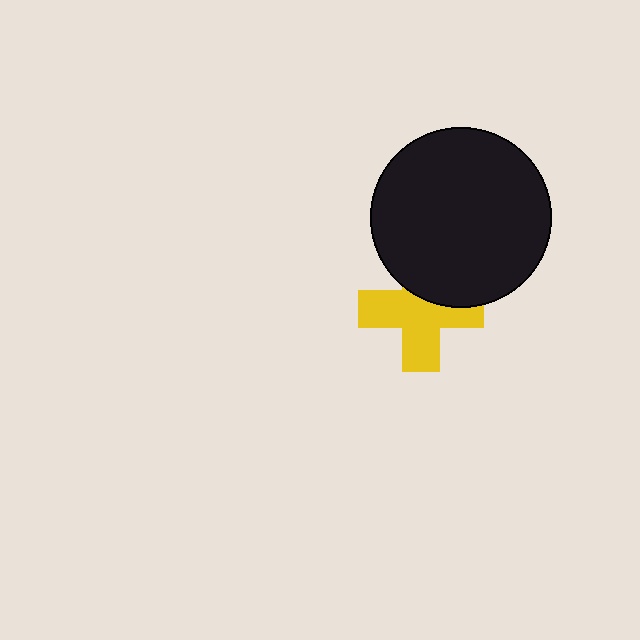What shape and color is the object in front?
The object in front is a black circle.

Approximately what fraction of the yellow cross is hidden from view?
Roughly 34% of the yellow cross is hidden behind the black circle.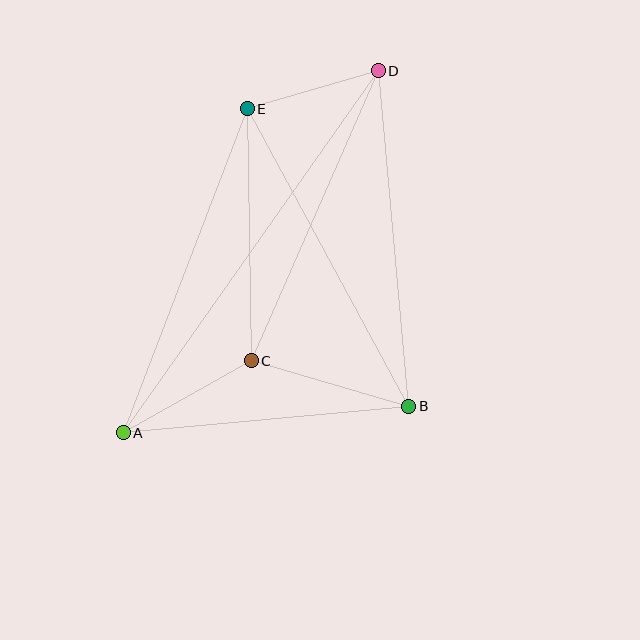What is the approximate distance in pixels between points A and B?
The distance between A and B is approximately 287 pixels.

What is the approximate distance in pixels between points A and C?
The distance between A and C is approximately 147 pixels.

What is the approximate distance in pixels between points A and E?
The distance between A and E is approximately 347 pixels.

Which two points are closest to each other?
Points D and E are closest to each other.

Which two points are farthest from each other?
Points A and D are farthest from each other.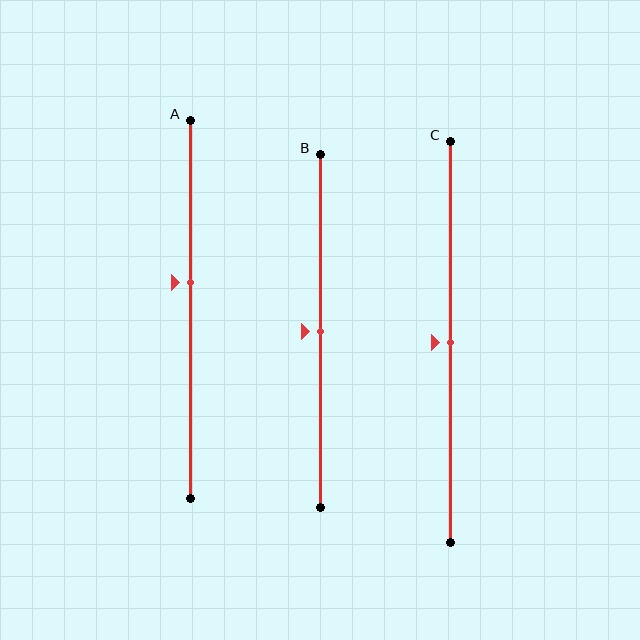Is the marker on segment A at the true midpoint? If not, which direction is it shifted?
No, the marker on segment A is shifted upward by about 7% of the segment length.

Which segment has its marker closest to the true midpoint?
Segment B has its marker closest to the true midpoint.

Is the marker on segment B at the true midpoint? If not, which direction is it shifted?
Yes, the marker on segment B is at the true midpoint.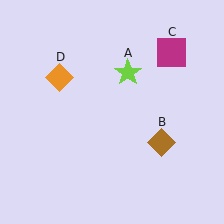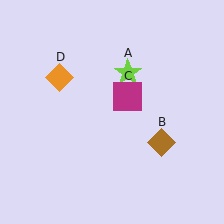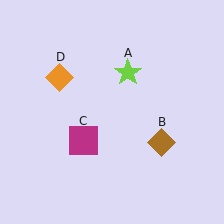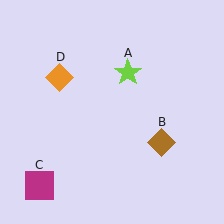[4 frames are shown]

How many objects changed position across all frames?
1 object changed position: magenta square (object C).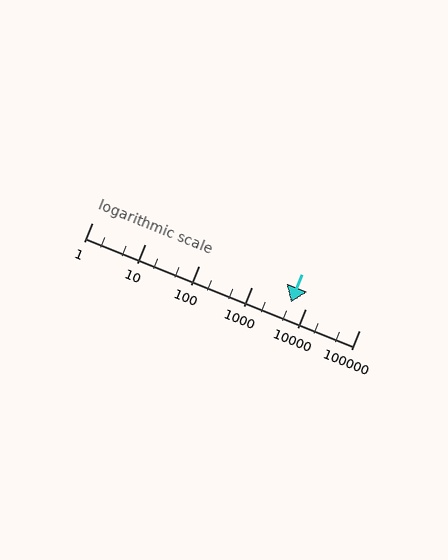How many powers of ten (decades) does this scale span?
The scale spans 5 decades, from 1 to 100000.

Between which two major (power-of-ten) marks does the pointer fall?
The pointer is between 1000 and 10000.